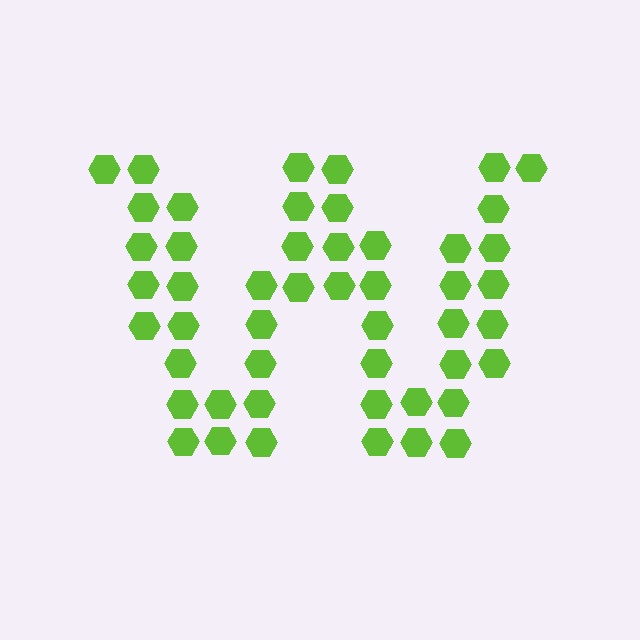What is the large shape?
The large shape is the letter W.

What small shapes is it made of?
It is made of small hexagons.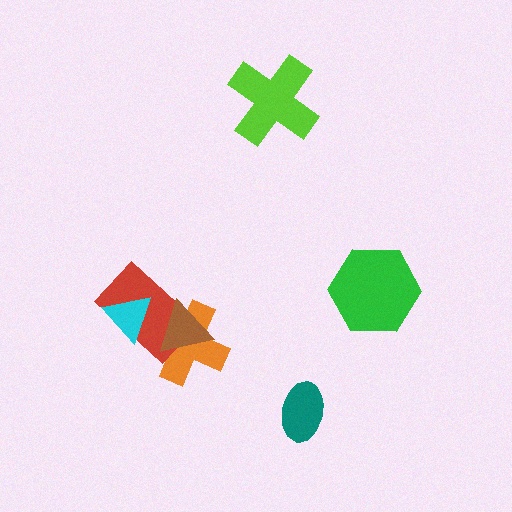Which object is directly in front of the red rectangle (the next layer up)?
The brown triangle is directly in front of the red rectangle.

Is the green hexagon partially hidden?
No, no other shape covers it.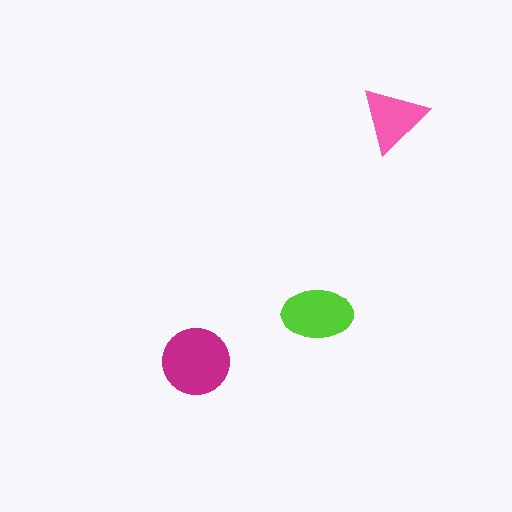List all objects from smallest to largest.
The pink triangle, the lime ellipse, the magenta circle.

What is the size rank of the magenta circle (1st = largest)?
1st.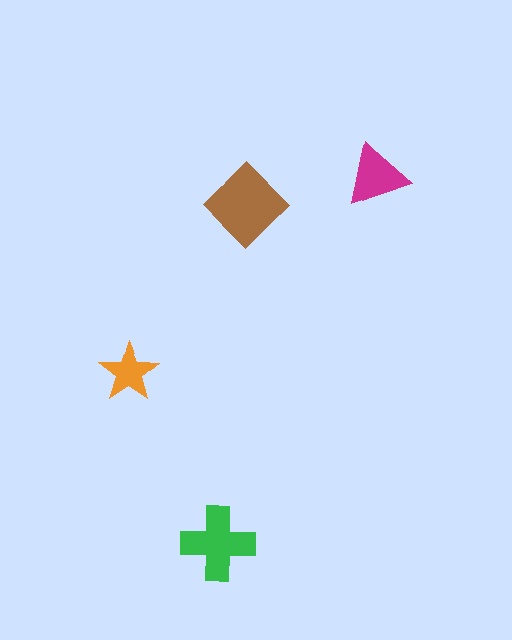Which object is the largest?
The brown diamond.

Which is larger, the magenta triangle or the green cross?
The green cross.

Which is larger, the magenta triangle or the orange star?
The magenta triangle.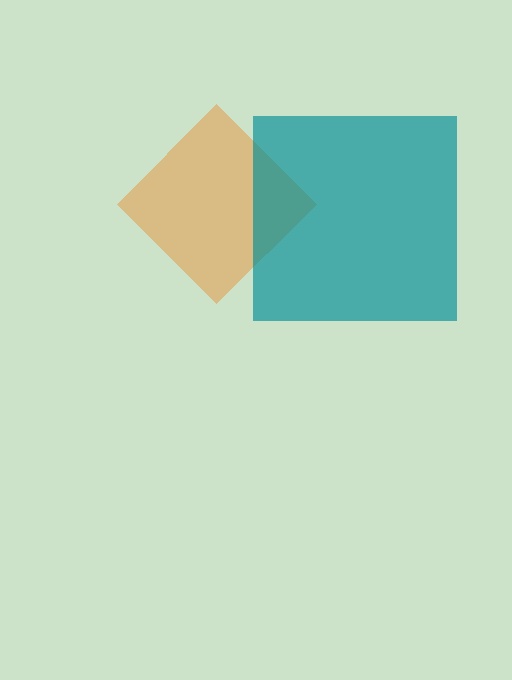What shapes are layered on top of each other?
The layered shapes are: an orange diamond, a teal square.